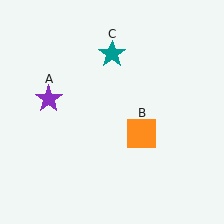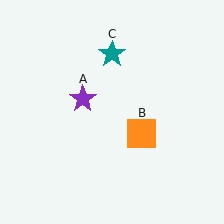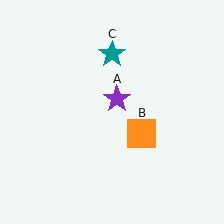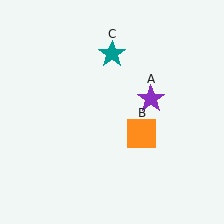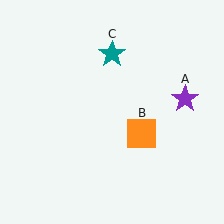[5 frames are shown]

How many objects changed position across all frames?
1 object changed position: purple star (object A).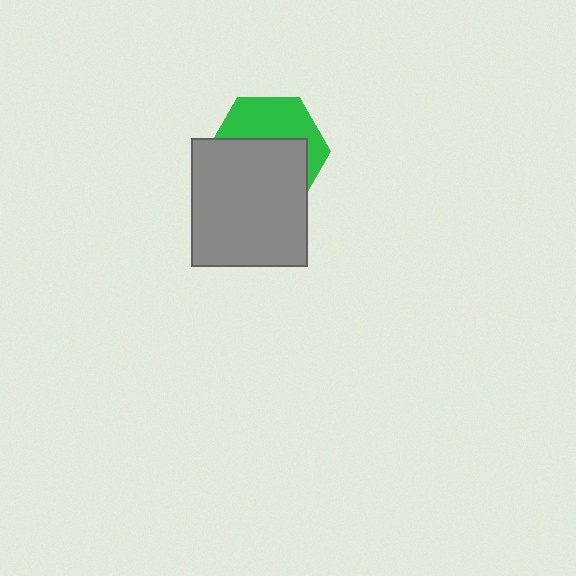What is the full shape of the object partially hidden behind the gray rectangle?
The partially hidden object is a green hexagon.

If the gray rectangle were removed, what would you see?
You would see the complete green hexagon.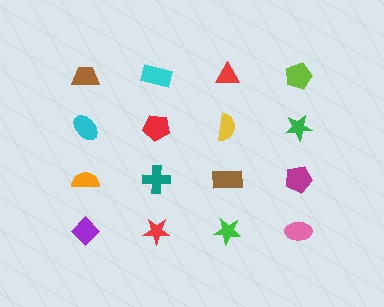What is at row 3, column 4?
A magenta pentagon.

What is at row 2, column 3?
A yellow semicircle.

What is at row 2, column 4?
A green star.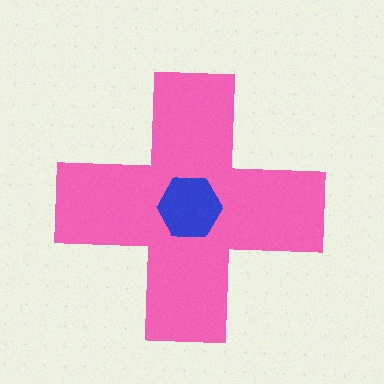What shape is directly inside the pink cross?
The blue hexagon.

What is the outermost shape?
The pink cross.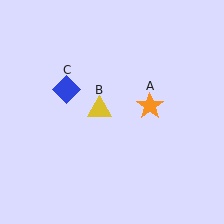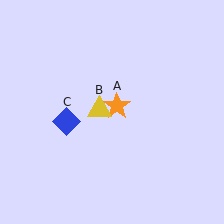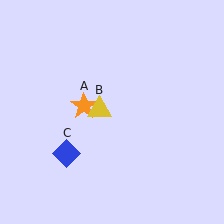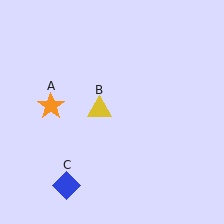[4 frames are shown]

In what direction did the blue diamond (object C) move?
The blue diamond (object C) moved down.